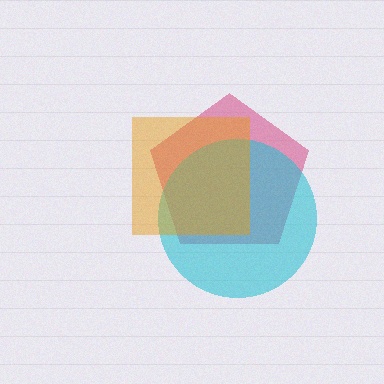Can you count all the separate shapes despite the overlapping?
Yes, there are 3 separate shapes.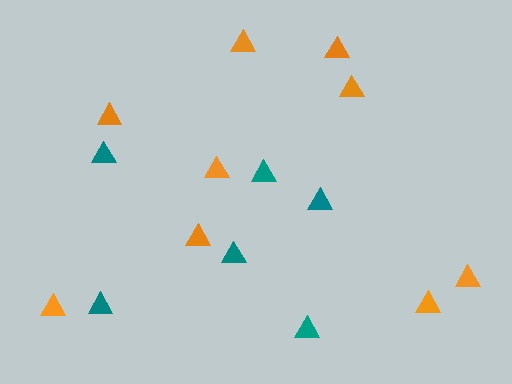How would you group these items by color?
There are 2 groups: one group of teal triangles (6) and one group of orange triangles (9).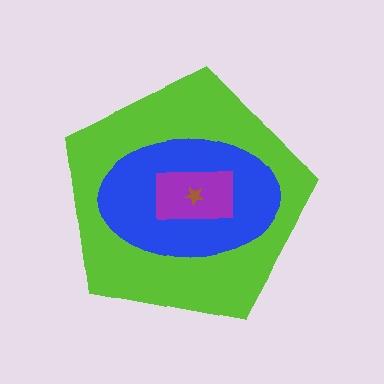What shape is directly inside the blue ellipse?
The purple rectangle.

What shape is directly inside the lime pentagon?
The blue ellipse.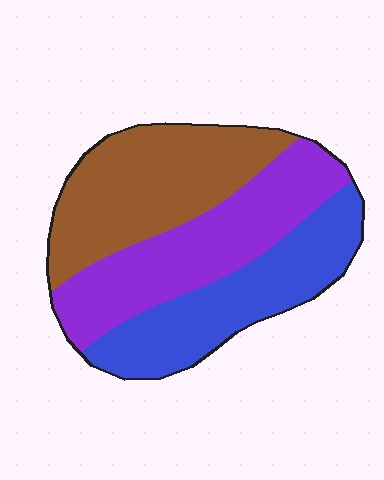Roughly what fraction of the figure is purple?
Purple covers around 35% of the figure.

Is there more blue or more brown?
Brown.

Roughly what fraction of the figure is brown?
Brown takes up between a third and a half of the figure.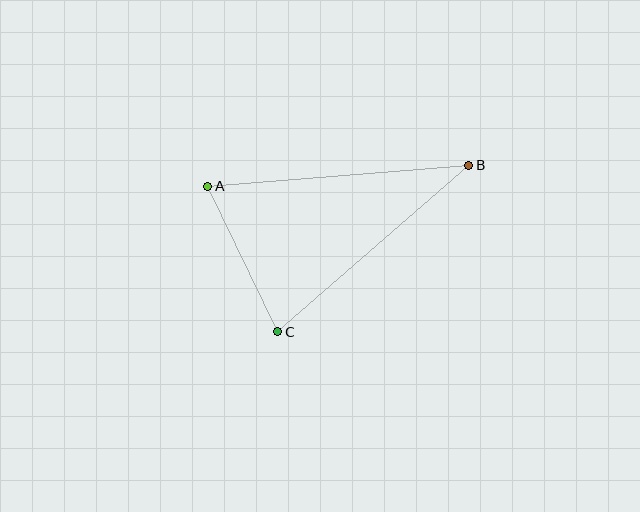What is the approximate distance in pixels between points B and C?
The distance between B and C is approximately 253 pixels.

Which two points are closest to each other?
Points A and C are closest to each other.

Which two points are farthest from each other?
Points A and B are farthest from each other.